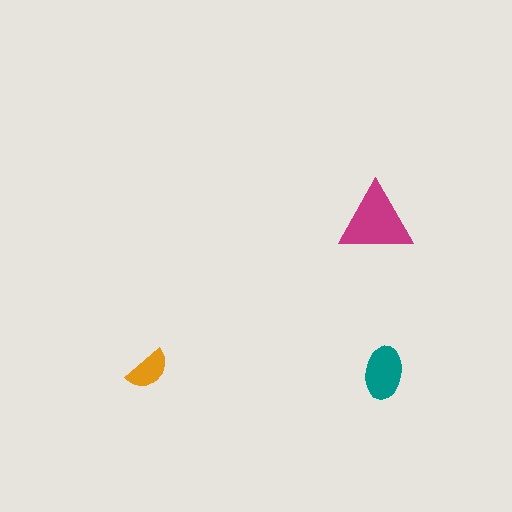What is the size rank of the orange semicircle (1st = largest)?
3rd.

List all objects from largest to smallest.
The magenta triangle, the teal ellipse, the orange semicircle.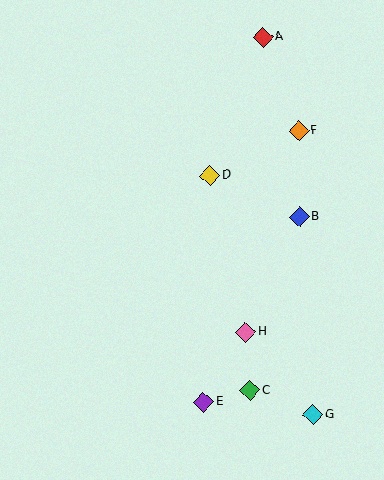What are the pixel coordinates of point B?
Point B is at (299, 217).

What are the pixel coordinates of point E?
Point E is at (203, 402).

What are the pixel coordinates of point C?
Point C is at (250, 390).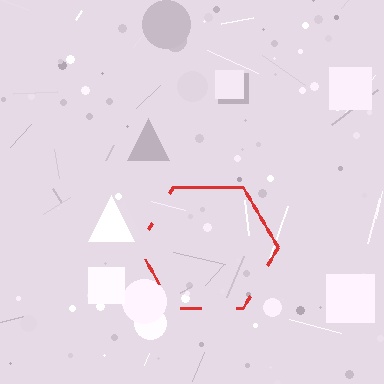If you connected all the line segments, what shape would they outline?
They would outline a hexagon.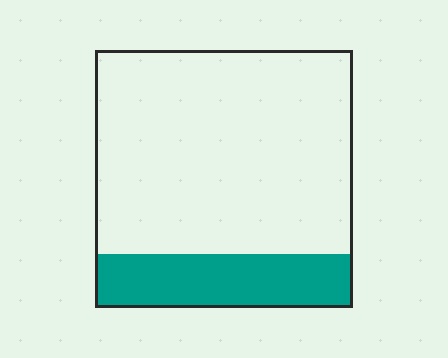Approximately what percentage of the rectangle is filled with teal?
Approximately 20%.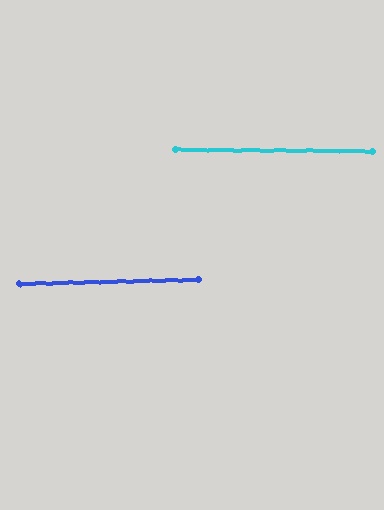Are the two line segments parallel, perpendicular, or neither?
Parallel — their directions differ by only 1.3°.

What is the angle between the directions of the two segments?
Approximately 1 degree.